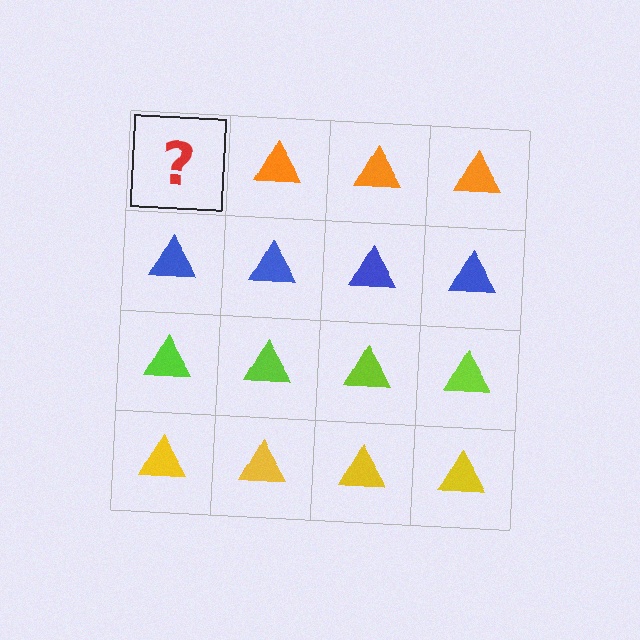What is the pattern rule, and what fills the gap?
The rule is that each row has a consistent color. The gap should be filled with an orange triangle.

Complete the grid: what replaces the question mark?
The question mark should be replaced with an orange triangle.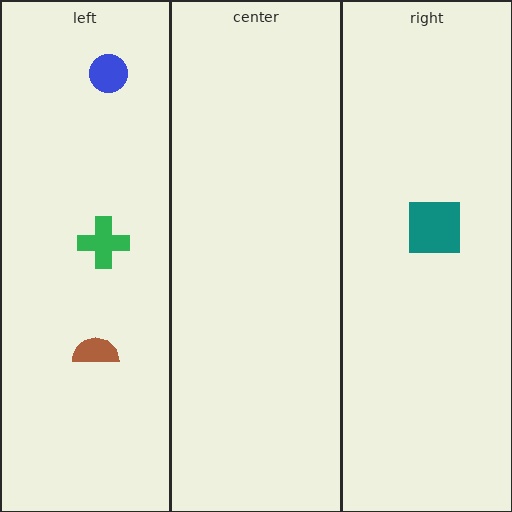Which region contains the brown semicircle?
The left region.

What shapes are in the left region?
The brown semicircle, the green cross, the blue circle.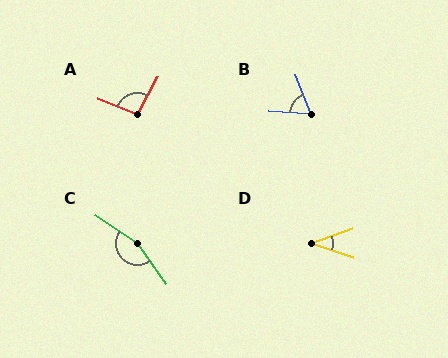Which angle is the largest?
C, at approximately 160 degrees.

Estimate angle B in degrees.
Approximately 65 degrees.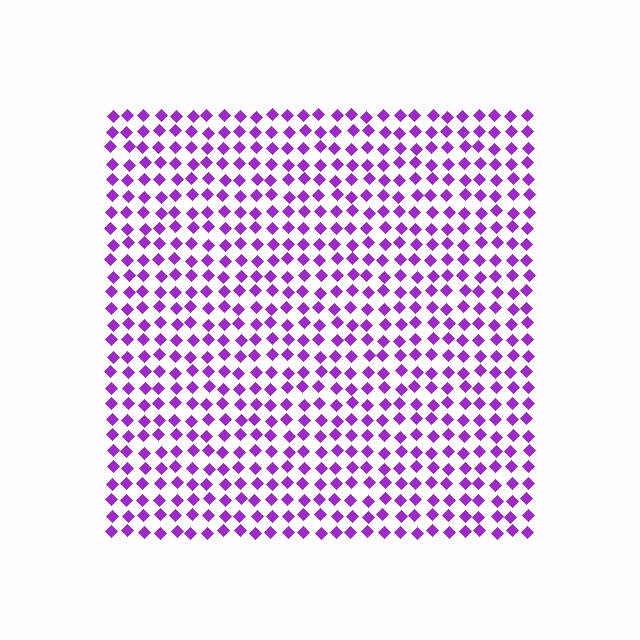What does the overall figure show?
The overall figure shows a square.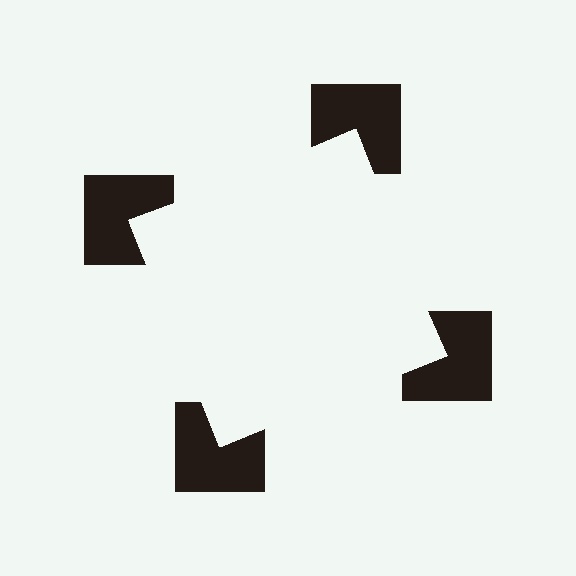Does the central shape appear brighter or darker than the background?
It typically appears slightly brighter than the background, even though no actual brightness change is drawn.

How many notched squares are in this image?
There are 4 — one at each vertex of the illusory square.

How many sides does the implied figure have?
4 sides.